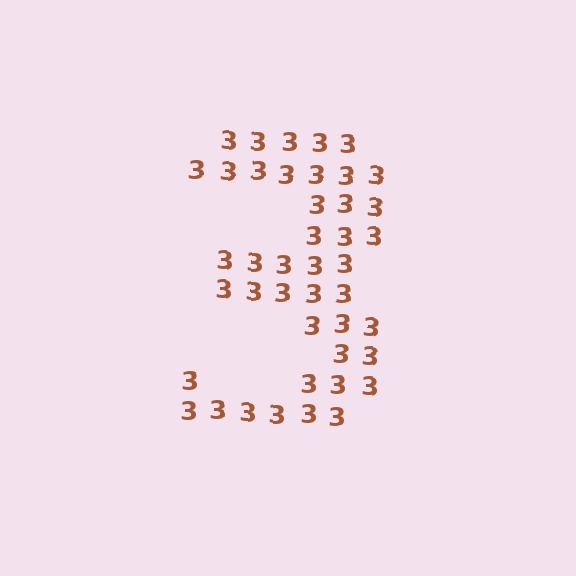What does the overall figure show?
The overall figure shows the digit 3.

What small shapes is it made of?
It is made of small digit 3's.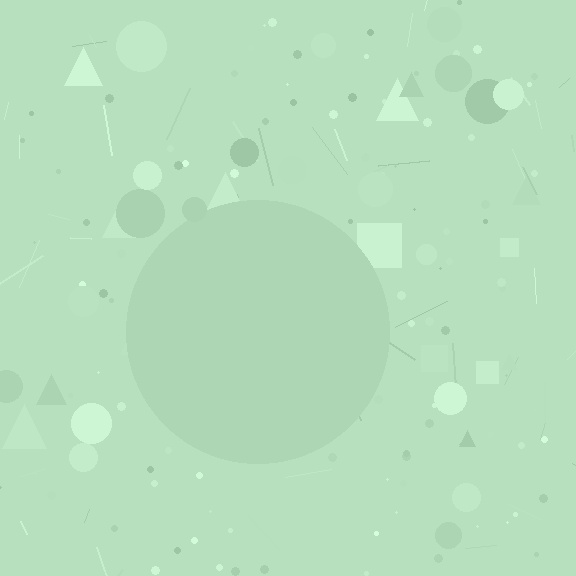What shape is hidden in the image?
A circle is hidden in the image.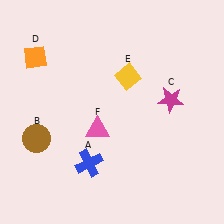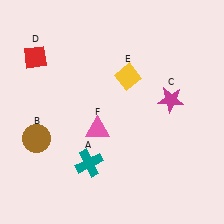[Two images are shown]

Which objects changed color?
A changed from blue to teal. D changed from orange to red.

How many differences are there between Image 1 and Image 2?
There are 2 differences between the two images.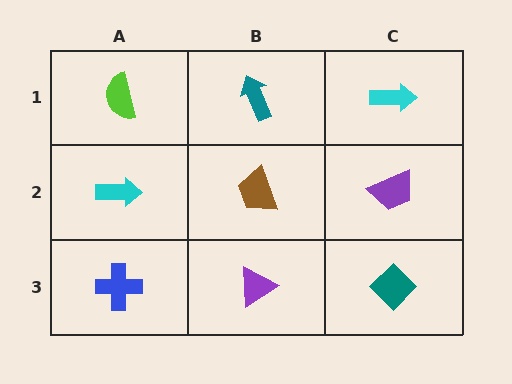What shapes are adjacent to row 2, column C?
A cyan arrow (row 1, column C), a teal diamond (row 3, column C), a brown trapezoid (row 2, column B).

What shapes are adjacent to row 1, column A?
A cyan arrow (row 2, column A), a teal arrow (row 1, column B).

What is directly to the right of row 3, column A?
A purple triangle.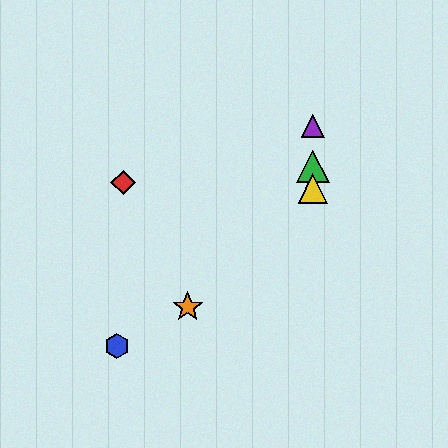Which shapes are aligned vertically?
The green triangle, the yellow triangle, the purple triangle are aligned vertically.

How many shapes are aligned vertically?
3 shapes (the green triangle, the yellow triangle, the purple triangle) are aligned vertically.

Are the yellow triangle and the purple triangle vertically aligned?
Yes, both are at x≈313.